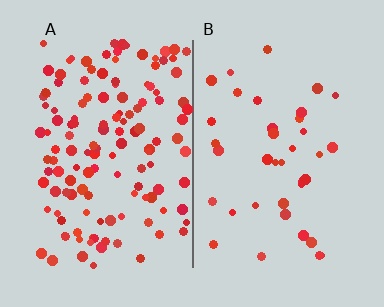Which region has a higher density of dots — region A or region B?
A (the left).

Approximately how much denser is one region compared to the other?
Approximately 3.6× — region A over region B.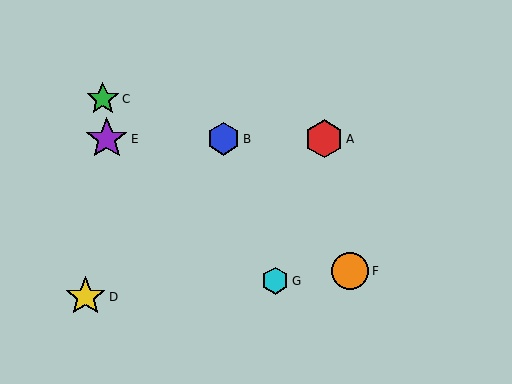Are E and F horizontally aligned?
No, E is at y≈139 and F is at y≈271.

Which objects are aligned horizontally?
Objects A, B, E are aligned horizontally.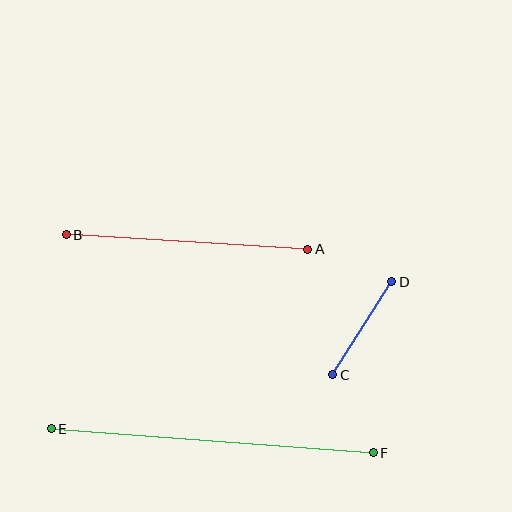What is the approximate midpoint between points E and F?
The midpoint is at approximately (212, 441) pixels.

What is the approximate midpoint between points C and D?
The midpoint is at approximately (362, 328) pixels.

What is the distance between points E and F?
The distance is approximately 323 pixels.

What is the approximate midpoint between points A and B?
The midpoint is at approximately (187, 242) pixels.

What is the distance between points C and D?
The distance is approximately 110 pixels.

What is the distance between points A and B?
The distance is approximately 242 pixels.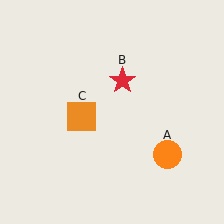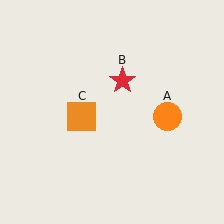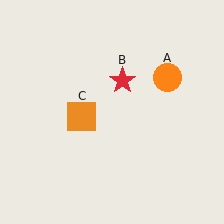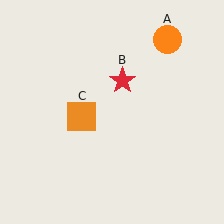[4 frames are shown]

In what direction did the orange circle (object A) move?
The orange circle (object A) moved up.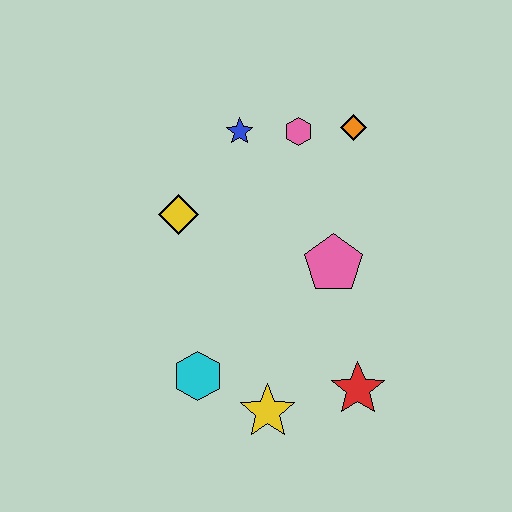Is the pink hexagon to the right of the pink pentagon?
No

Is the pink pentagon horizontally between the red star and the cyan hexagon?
Yes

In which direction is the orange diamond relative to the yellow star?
The orange diamond is above the yellow star.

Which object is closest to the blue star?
The pink hexagon is closest to the blue star.